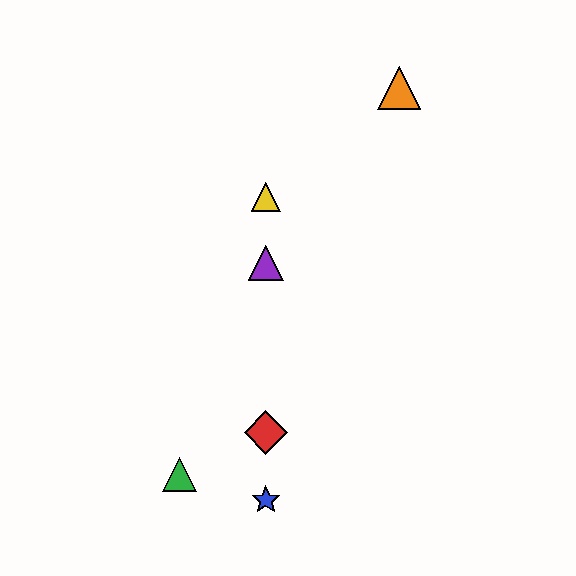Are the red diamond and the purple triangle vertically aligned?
Yes, both are at x≈266.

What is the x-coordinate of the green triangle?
The green triangle is at x≈179.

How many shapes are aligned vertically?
4 shapes (the red diamond, the blue star, the yellow triangle, the purple triangle) are aligned vertically.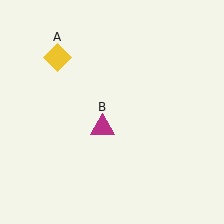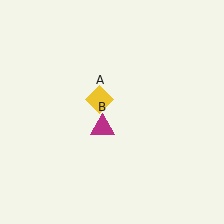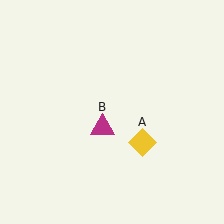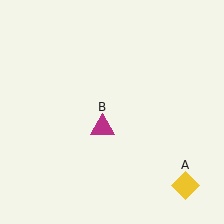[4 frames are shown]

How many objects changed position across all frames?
1 object changed position: yellow diamond (object A).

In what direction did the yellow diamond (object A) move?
The yellow diamond (object A) moved down and to the right.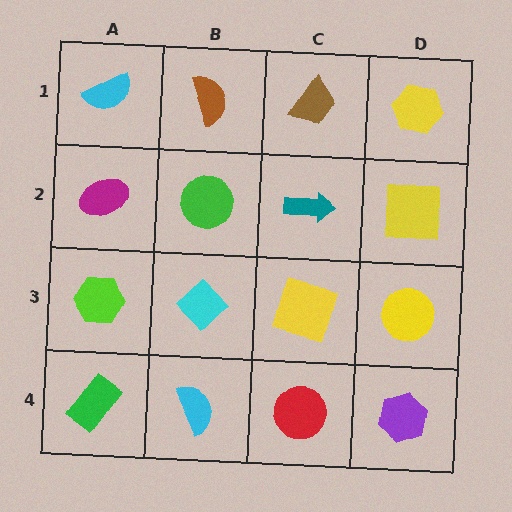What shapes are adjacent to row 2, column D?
A yellow hexagon (row 1, column D), a yellow circle (row 3, column D), a teal arrow (row 2, column C).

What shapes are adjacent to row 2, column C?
A brown trapezoid (row 1, column C), a yellow square (row 3, column C), a green circle (row 2, column B), a yellow square (row 2, column D).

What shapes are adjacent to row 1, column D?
A yellow square (row 2, column D), a brown trapezoid (row 1, column C).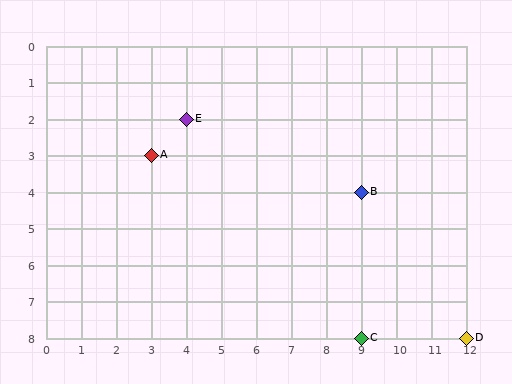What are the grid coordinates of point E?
Point E is at grid coordinates (4, 2).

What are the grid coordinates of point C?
Point C is at grid coordinates (9, 8).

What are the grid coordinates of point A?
Point A is at grid coordinates (3, 3).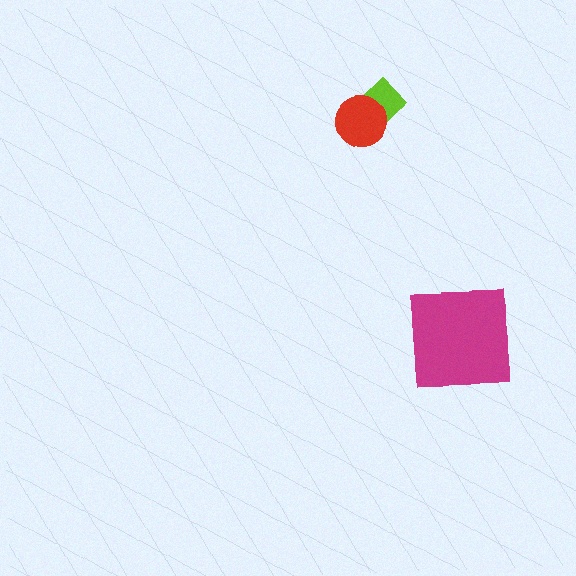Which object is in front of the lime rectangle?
The red circle is in front of the lime rectangle.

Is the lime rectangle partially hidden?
Yes, it is partially covered by another shape.